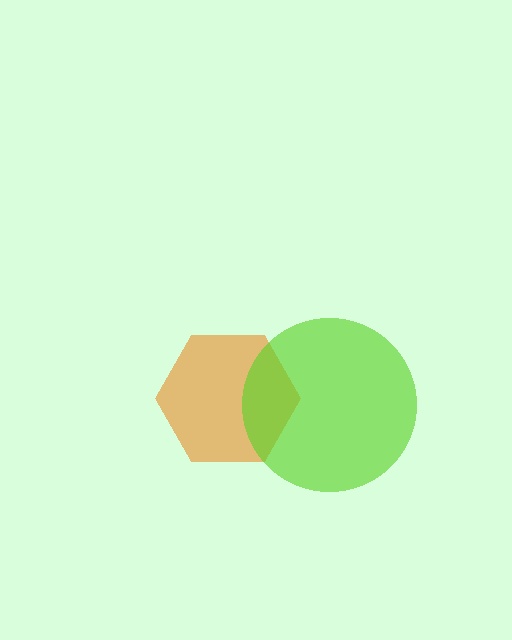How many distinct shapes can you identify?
There are 2 distinct shapes: an orange hexagon, a lime circle.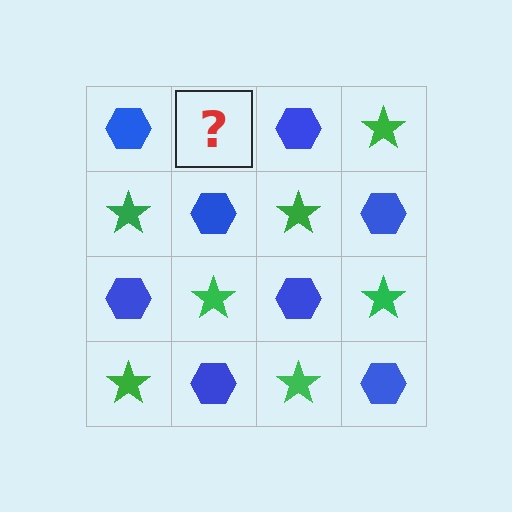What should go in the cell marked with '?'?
The missing cell should contain a green star.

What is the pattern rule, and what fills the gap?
The rule is that it alternates blue hexagon and green star in a checkerboard pattern. The gap should be filled with a green star.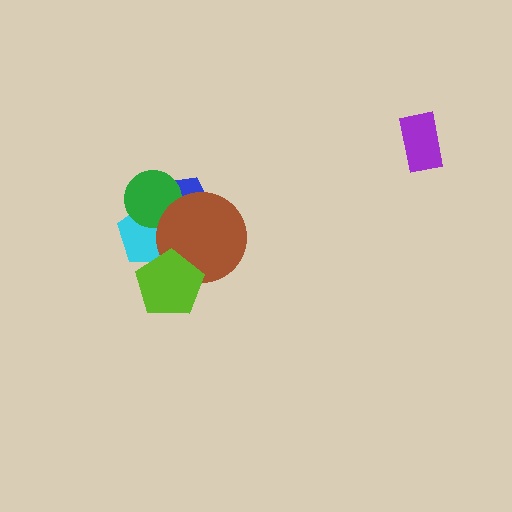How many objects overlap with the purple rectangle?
0 objects overlap with the purple rectangle.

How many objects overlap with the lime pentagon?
2 objects overlap with the lime pentagon.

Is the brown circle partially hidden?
Yes, it is partially covered by another shape.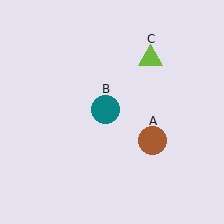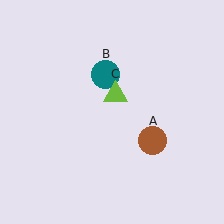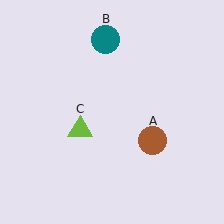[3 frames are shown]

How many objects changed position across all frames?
2 objects changed position: teal circle (object B), lime triangle (object C).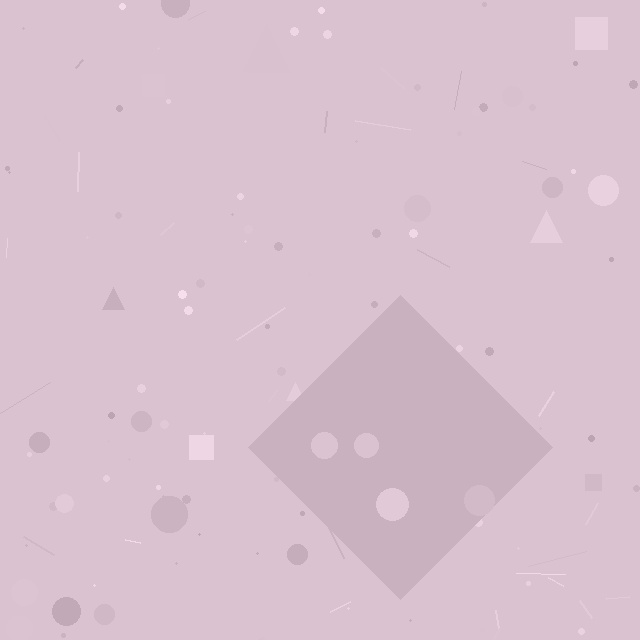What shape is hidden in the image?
A diamond is hidden in the image.